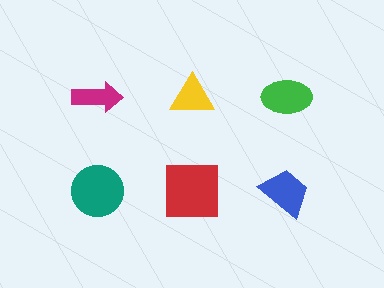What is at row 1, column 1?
A magenta arrow.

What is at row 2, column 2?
A red square.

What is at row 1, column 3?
A green ellipse.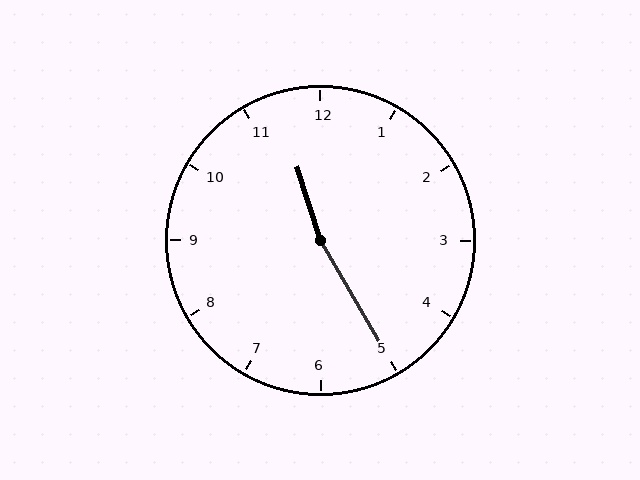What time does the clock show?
11:25.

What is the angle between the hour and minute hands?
Approximately 168 degrees.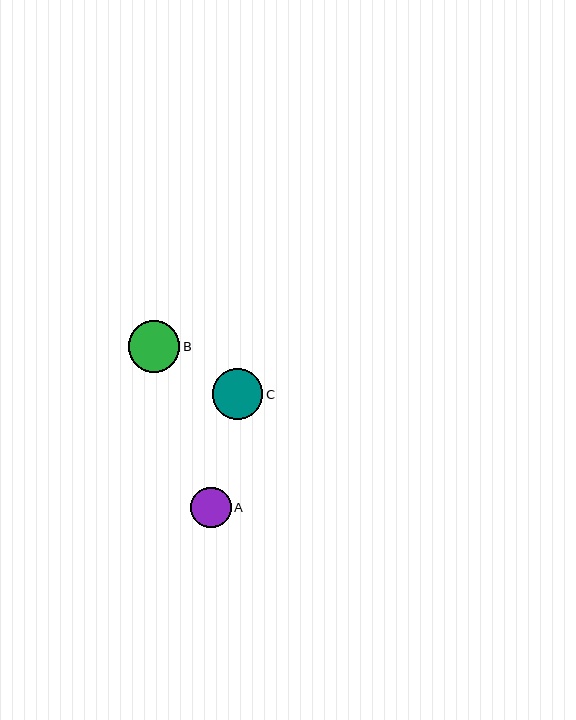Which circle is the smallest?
Circle A is the smallest with a size of approximately 41 pixels.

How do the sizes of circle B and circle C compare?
Circle B and circle C are approximately the same size.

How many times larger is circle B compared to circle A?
Circle B is approximately 1.3 times the size of circle A.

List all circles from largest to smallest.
From largest to smallest: B, C, A.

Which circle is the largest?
Circle B is the largest with a size of approximately 51 pixels.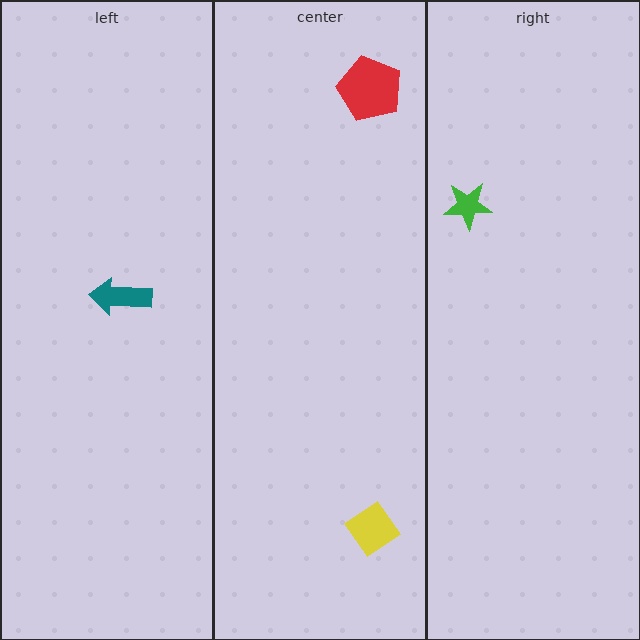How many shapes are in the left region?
1.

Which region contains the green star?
The right region.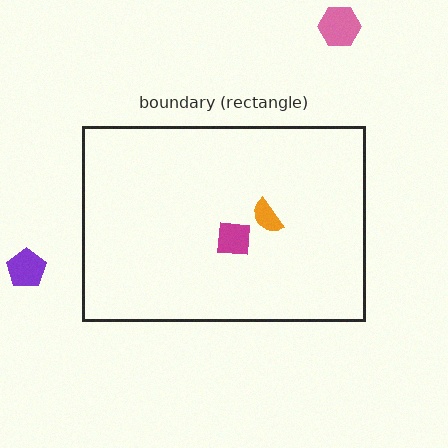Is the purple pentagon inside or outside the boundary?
Outside.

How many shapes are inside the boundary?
2 inside, 2 outside.